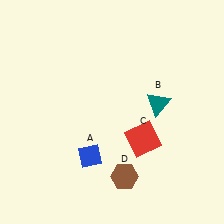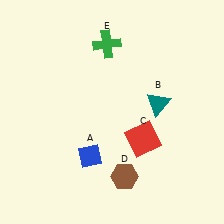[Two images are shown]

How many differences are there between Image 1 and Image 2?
There is 1 difference between the two images.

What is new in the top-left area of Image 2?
A green cross (E) was added in the top-left area of Image 2.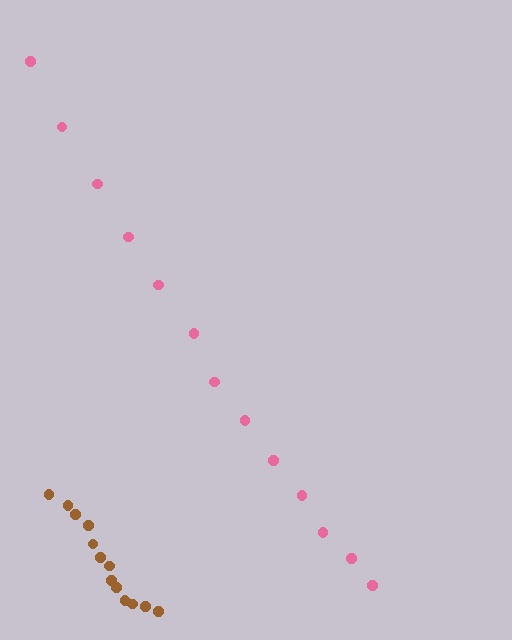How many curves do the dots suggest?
There are 2 distinct paths.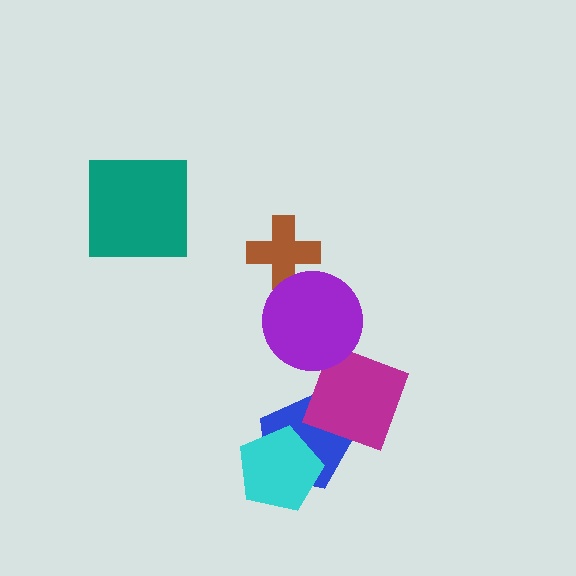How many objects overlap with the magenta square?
1 object overlaps with the magenta square.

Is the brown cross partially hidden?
Yes, it is partially covered by another shape.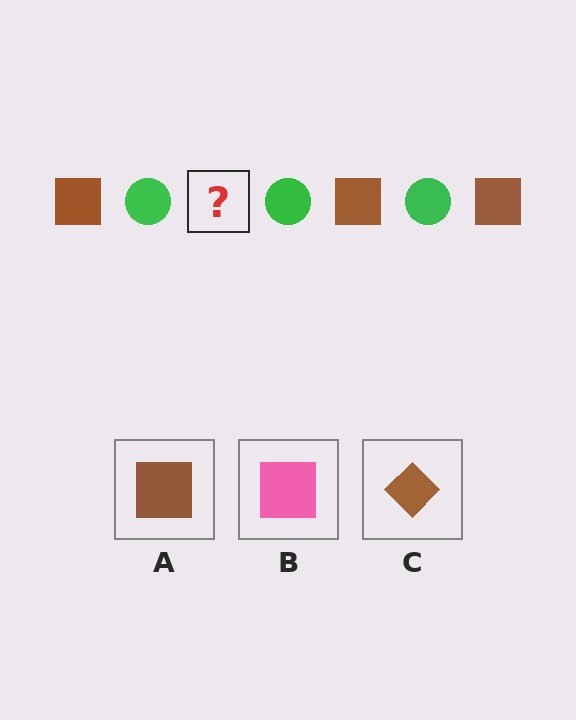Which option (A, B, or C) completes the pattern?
A.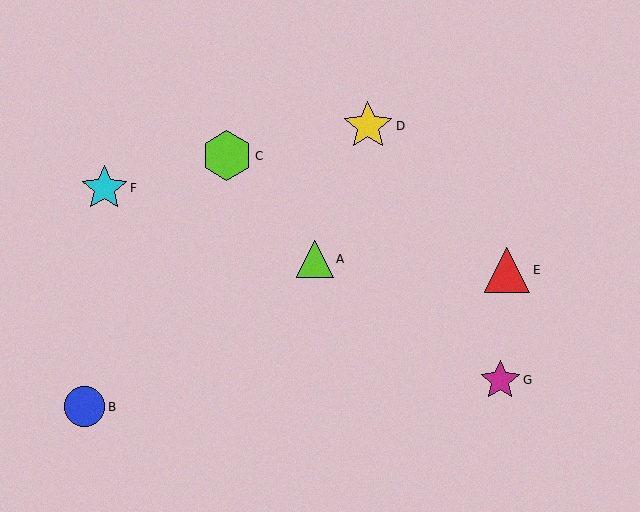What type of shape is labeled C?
Shape C is a lime hexagon.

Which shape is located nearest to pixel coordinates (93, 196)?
The cyan star (labeled F) at (104, 188) is nearest to that location.